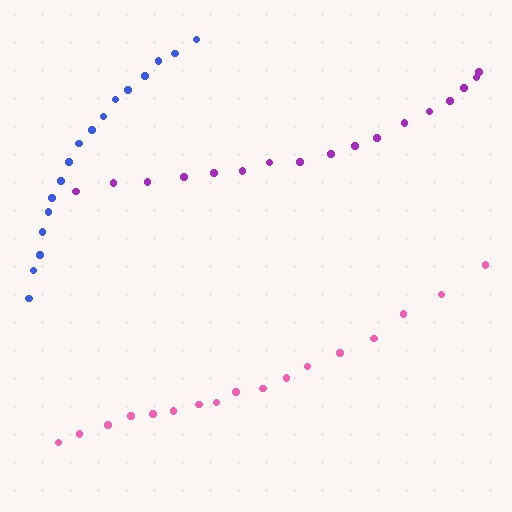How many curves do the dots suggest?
There are 3 distinct paths.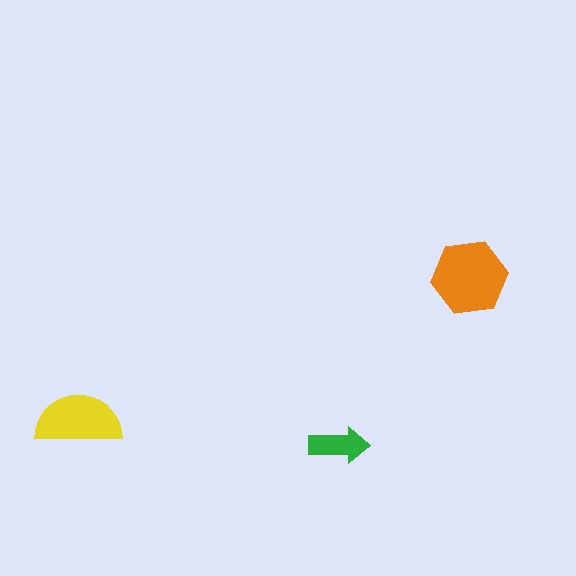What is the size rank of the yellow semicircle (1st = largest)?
2nd.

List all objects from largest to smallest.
The orange hexagon, the yellow semicircle, the green arrow.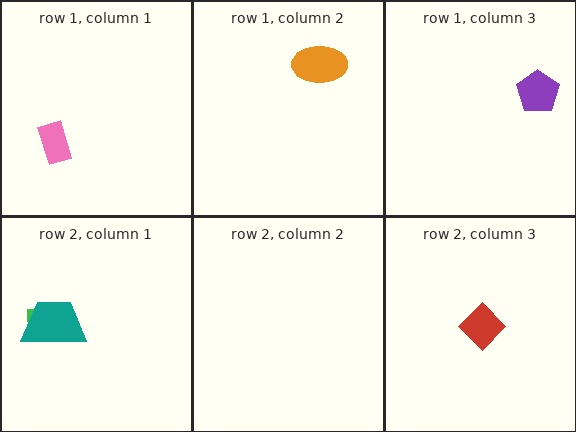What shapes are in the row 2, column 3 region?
The red diamond.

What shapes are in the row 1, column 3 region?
The purple pentagon.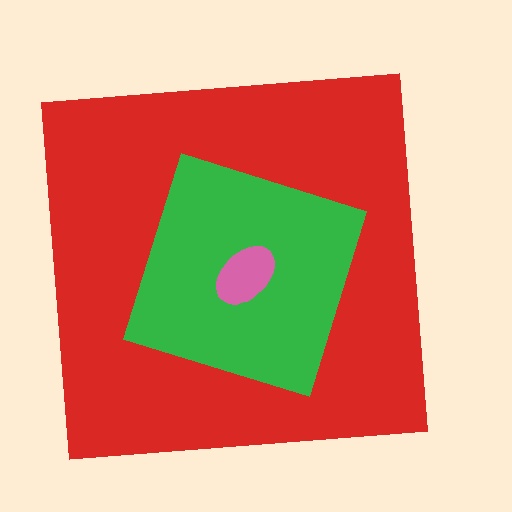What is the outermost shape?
The red square.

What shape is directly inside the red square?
The green diamond.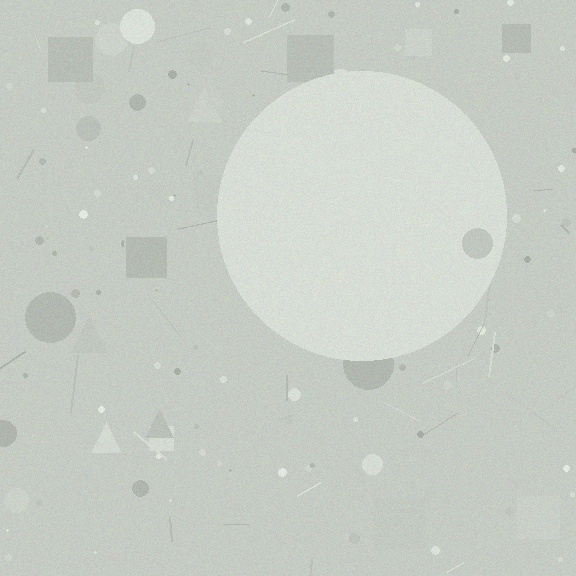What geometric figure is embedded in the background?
A circle is embedded in the background.